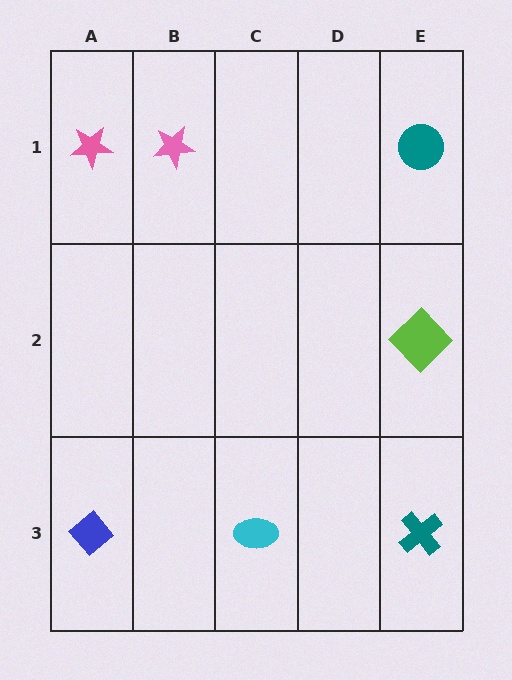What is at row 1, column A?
A pink star.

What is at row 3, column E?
A teal cross.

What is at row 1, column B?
A pink star.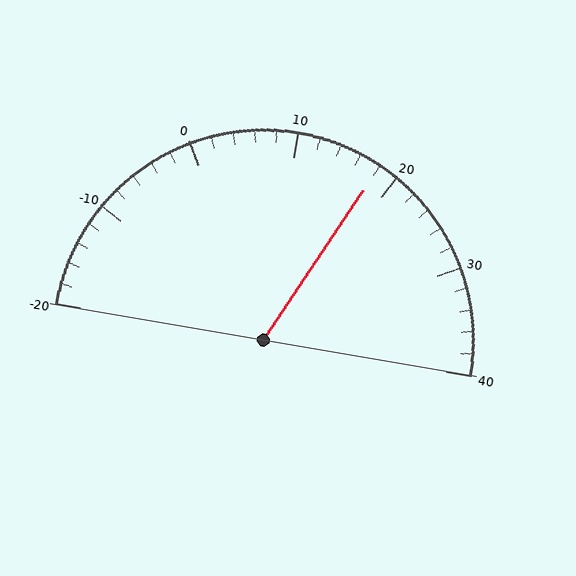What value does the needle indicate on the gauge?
The needle indicates approximately 18.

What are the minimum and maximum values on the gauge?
The gauge ranges from -20 to 40.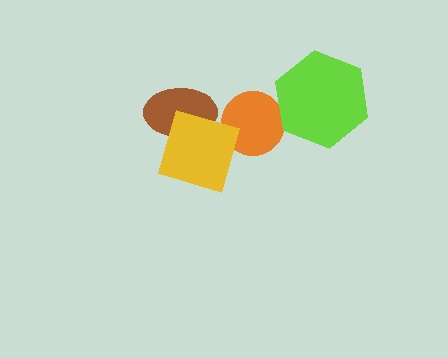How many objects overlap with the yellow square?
1 object overlaps with the yellow square.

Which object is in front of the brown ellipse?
The yellow square is in front of the brown ellipse.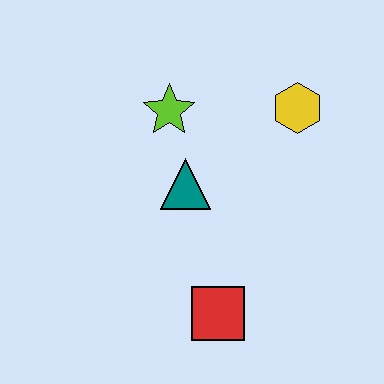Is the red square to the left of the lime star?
No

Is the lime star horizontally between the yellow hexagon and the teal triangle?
No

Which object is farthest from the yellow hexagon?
The red square is farthest from the yellow hexagon.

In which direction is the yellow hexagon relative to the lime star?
The yellow hexagon is to the right of the lime star.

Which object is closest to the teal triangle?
The lime star is closest to the teal triangle.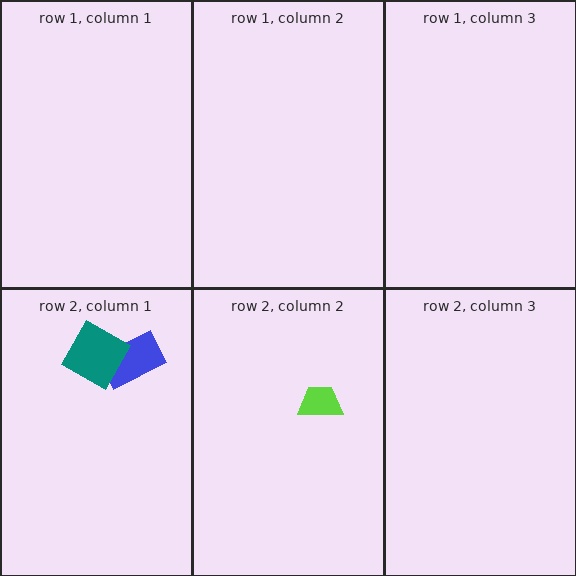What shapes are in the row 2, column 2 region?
The lime trapezoid.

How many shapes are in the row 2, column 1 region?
2.